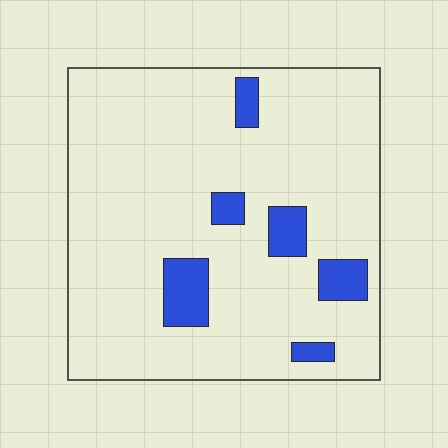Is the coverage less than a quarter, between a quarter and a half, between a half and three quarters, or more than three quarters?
Less than a quarter.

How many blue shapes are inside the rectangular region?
6.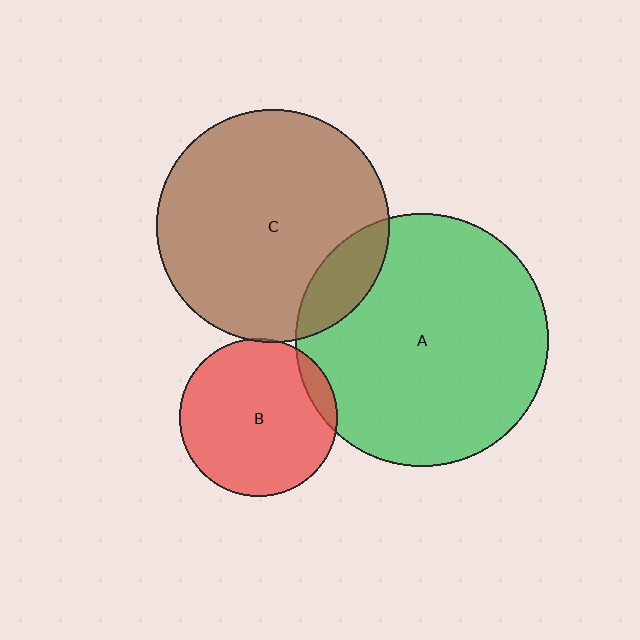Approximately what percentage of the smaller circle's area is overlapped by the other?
Approximately 15%.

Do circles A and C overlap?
Yes.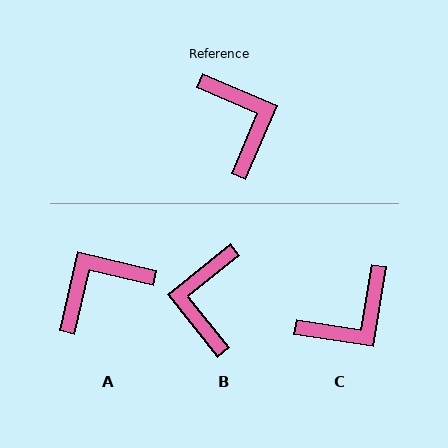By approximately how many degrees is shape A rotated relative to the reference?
Approximately 100 degrees counter-clockwise.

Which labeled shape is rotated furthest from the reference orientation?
B, about 152 degrees away.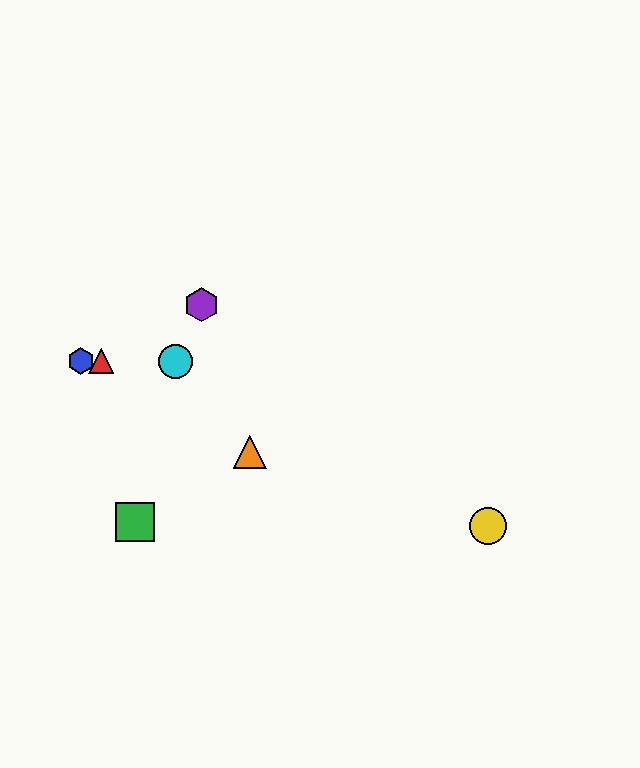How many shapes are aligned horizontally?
3 shapes (the red triangle, the blue hexagon, the cyan circle) are aligned horizontally.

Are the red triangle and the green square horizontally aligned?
No, the red triangle is at y≈361 and the green square is at y≈522.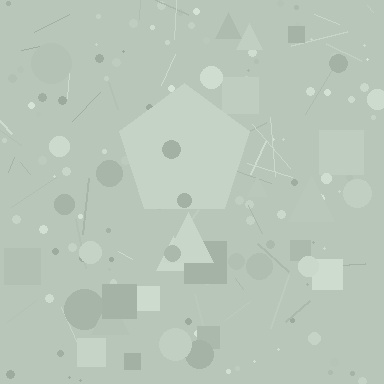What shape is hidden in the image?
A pentagon is hidden in the image.